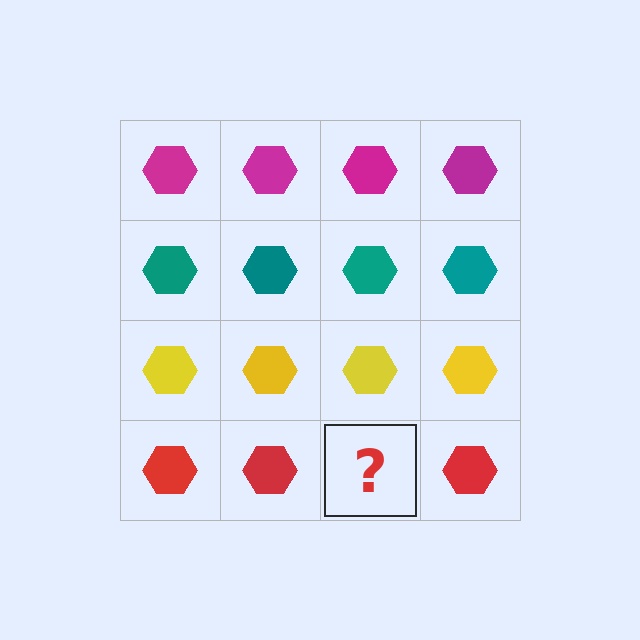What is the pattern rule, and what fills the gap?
The rule is that each row has a consistent color. The gap should be filled with a red hexagon.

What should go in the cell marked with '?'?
The missing cell should contain a red hexagon.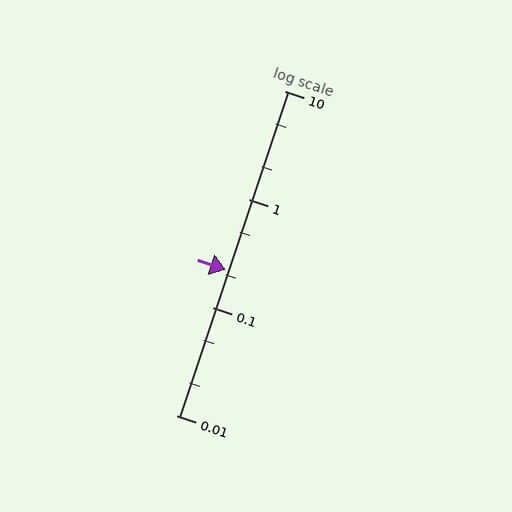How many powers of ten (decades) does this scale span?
The scale spans 3 decades, from 0.01 to 10.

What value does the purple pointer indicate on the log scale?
The pointer indicates approximately 0.22.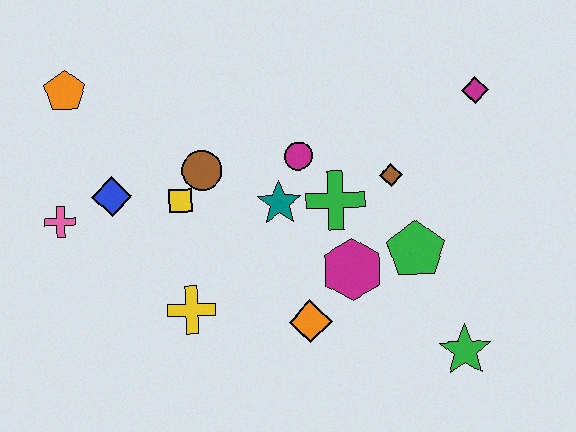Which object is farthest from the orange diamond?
The orange pentagon is farthest from the orange diamond.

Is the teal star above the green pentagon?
Yes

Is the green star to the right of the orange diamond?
Yes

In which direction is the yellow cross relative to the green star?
The yellow cross is to the left of the green star.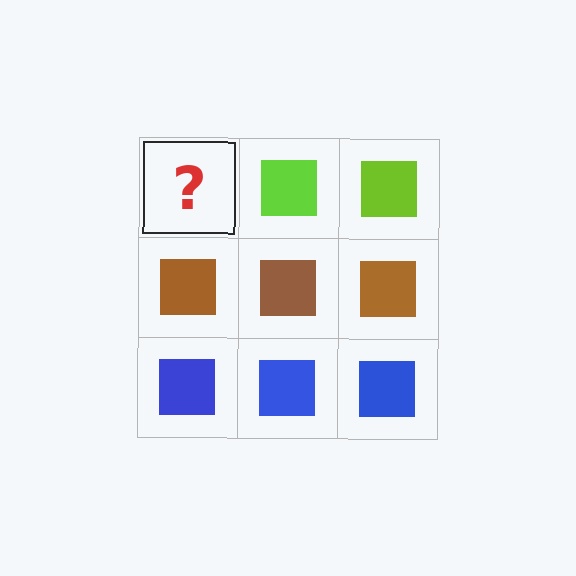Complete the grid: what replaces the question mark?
The question mark should be replaced with a lime square.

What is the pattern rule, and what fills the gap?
The rule is that each row has a consistent color. The gap should be filled with a lime square.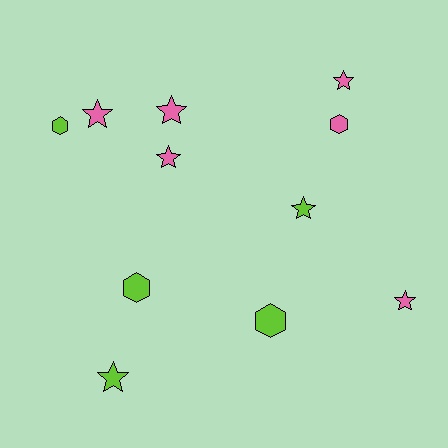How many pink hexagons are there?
There is 1 pink hexagon.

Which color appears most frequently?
Pink, with 6 objects.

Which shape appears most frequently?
Star, with 7 objects.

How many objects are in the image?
There are 11 objects.